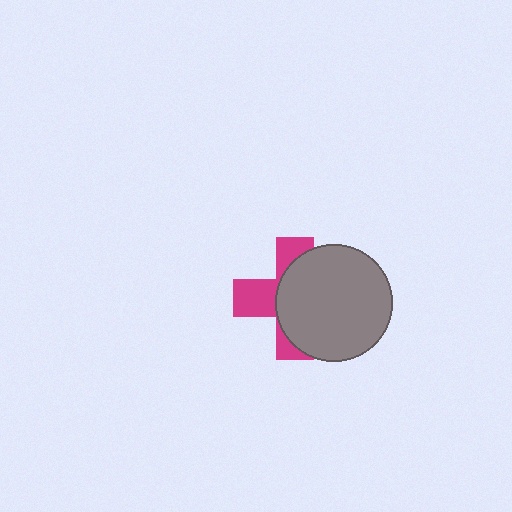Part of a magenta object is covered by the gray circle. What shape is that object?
It is a cross.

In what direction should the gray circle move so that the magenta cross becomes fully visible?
The gray circle should move right. That is the shortest direction to clear the overlap and leave the magenta cross fully visible.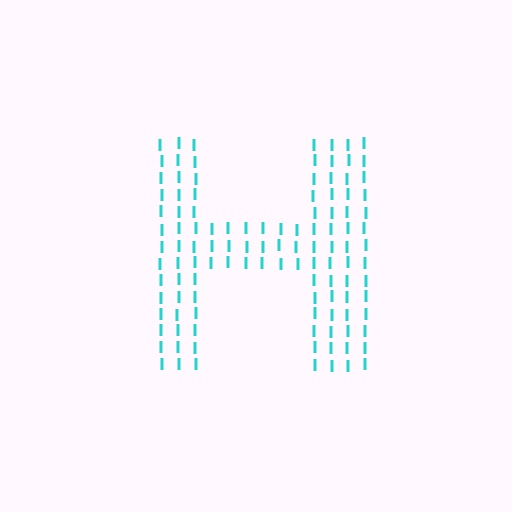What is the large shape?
The large shape is the letter H.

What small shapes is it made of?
It is made of small letter I's.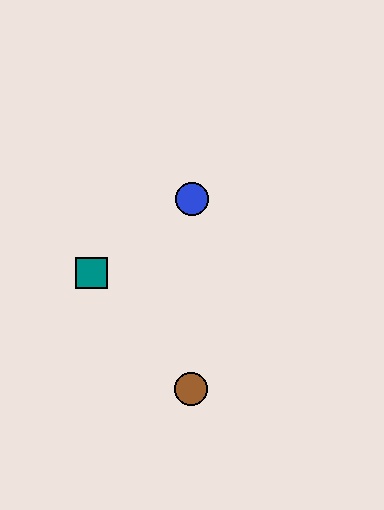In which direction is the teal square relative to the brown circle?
The teal square is above the brown circle.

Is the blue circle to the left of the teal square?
No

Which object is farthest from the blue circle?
The brown circle is farthest from the blue circle.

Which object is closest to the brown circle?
The teal square is closest to the brown circle.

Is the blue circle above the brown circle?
Yes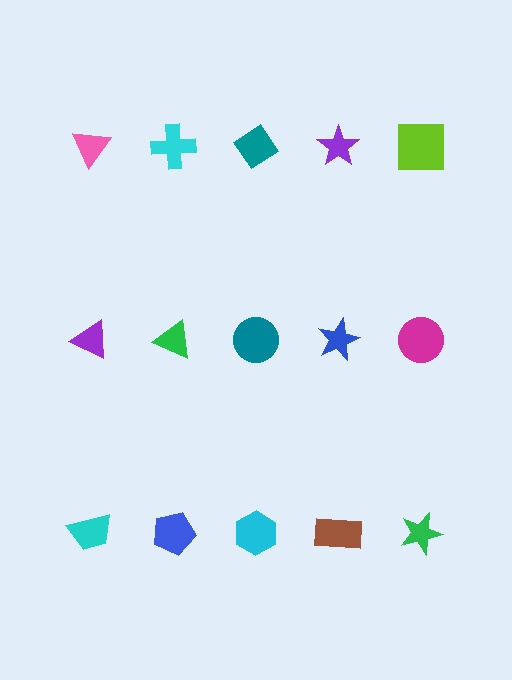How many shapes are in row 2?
5 shapes.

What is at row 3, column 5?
A green star.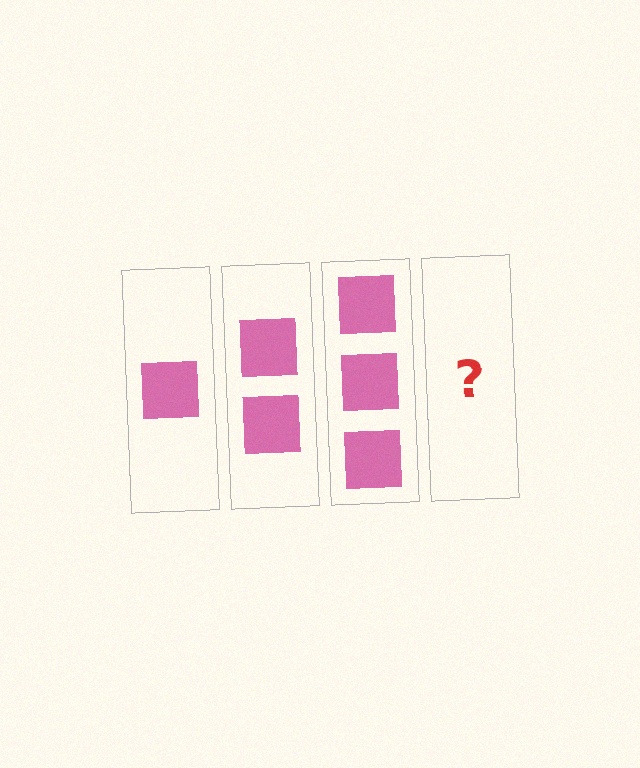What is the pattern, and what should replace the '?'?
The pattern is that each step adds one more square. The '?' should be 4 squares.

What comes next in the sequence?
The next element should be 4 squares.